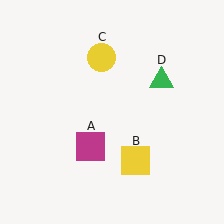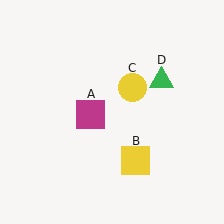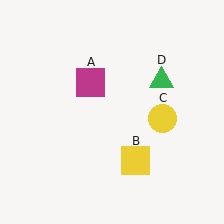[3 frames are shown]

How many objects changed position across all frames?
2 objects changed position: magenta square (object A), yellow circle (object C).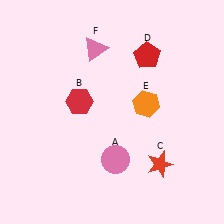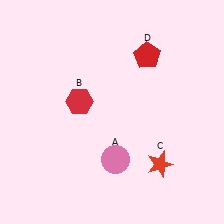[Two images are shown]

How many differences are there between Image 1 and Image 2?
There are 2 differences between the two images.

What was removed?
The pink triangle (F), the orange hexagon (E) were removed in Image 2.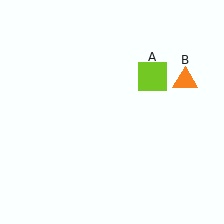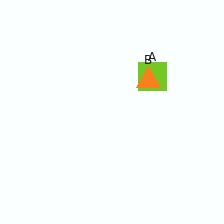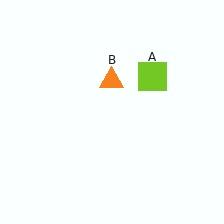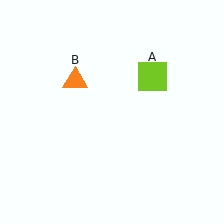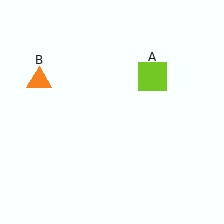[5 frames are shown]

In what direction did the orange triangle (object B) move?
The orange triangle (object B) moved left.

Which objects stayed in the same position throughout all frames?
Lime square (object A) remained stationary.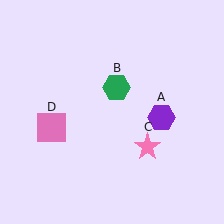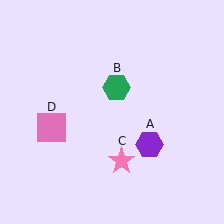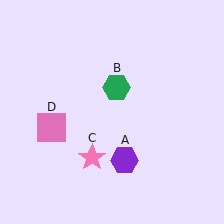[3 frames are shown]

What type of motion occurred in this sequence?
The purple hexagon (object A), pink star (object C) rotated clockwise around the center of the scene.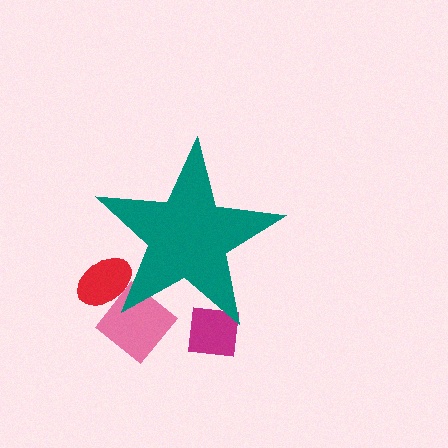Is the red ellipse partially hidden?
Yes, the red ellipse is partially hidden behind the teal star.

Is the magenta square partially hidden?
Yes, the magenta square is partially hidden behind the teal star.